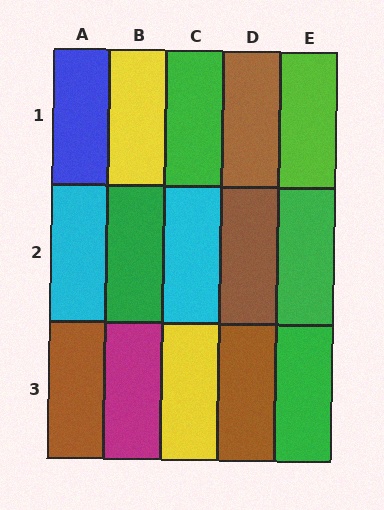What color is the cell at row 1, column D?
Brown.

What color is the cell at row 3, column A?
Brown.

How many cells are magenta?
1 cell is magenta.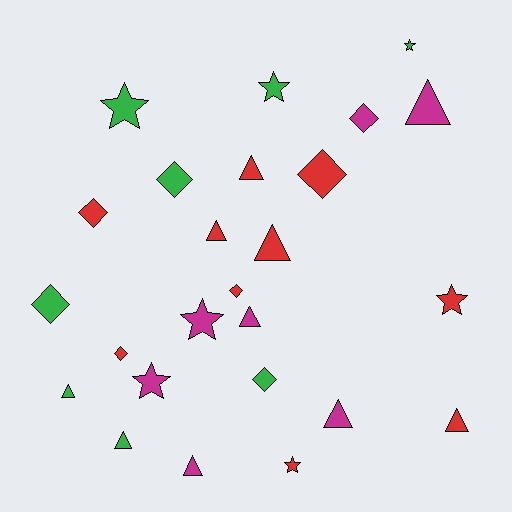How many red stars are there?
There are 2 red stars.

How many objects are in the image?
There are 25 objects.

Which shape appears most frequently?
Triangle, with 10 objects.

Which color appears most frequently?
Red, with 10 objects.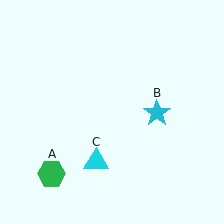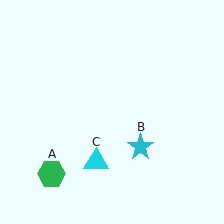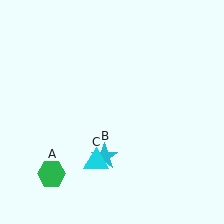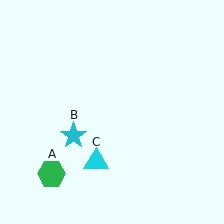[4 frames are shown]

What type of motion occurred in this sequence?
The cyan star (object B) rotated clockwise around the center of the scene.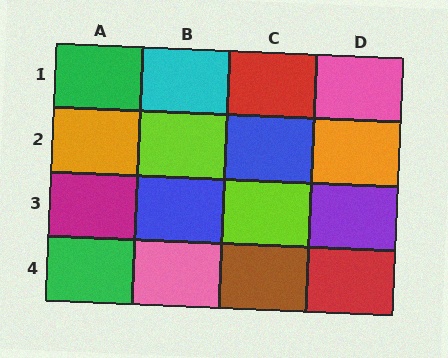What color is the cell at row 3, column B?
Blue.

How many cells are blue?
2 cells are blue.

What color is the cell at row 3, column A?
Magenta.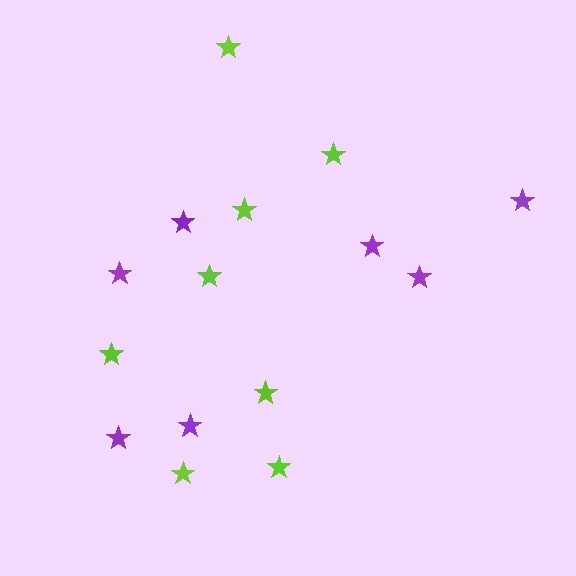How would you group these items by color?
There are 2 groups: one group of purple stars (7) and one group of lime stars (8).